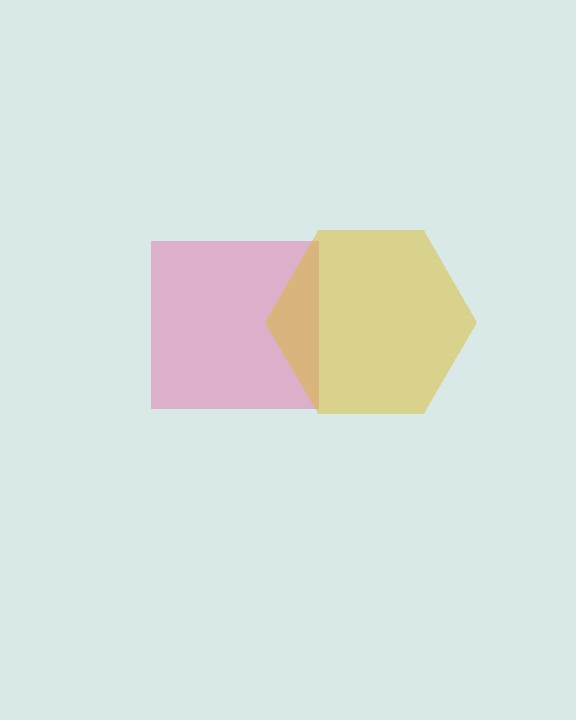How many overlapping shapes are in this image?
There are 2 overlapping shapes in the image.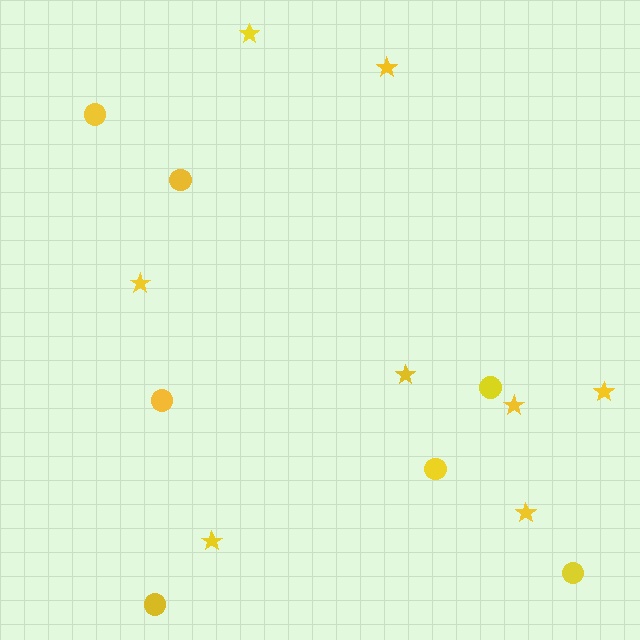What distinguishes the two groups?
There are 2 groups: one group of stars (8) and one group of circles (7).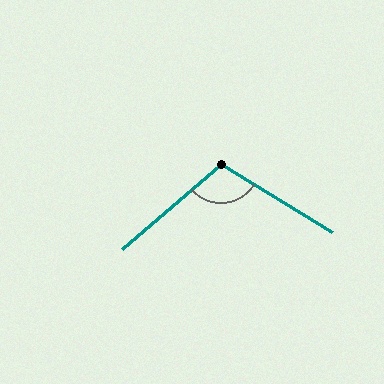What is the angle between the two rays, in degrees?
Approximately 108 degrees.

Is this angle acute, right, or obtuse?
It is obtuse.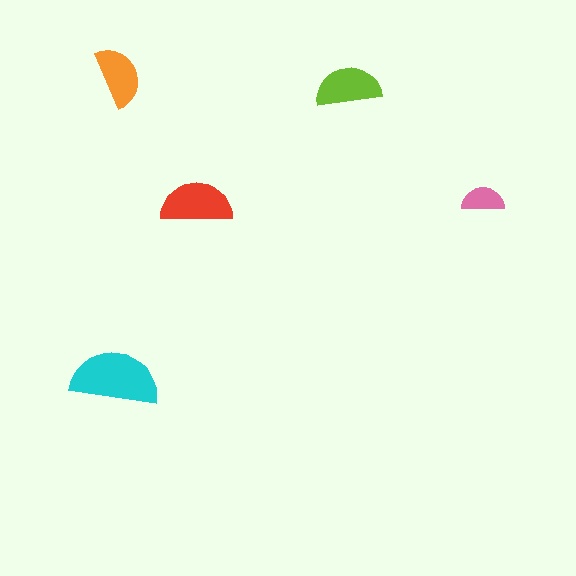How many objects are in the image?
There are 5 objects in the image.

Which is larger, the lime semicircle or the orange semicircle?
The lime one.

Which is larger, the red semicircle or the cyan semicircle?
The cyan one.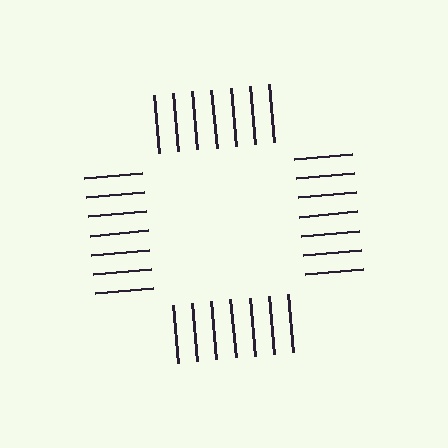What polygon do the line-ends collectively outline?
An illusory square — the line segments terminate on its edges but no continuous stroke is drawn.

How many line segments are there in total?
28 — 7 along each of the 4 edges.